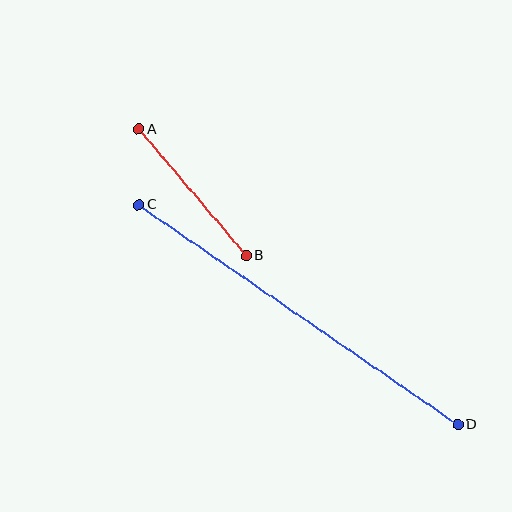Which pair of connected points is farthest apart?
Points C and D are farthest apart.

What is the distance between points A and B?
The distance is approximately 166 pixels.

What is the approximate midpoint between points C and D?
The midpoint is at approximately (298, 315) pixels.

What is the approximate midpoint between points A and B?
The midpoint is at approximately (193, 192) pixels.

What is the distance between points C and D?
The distance is approximately 388 pixels.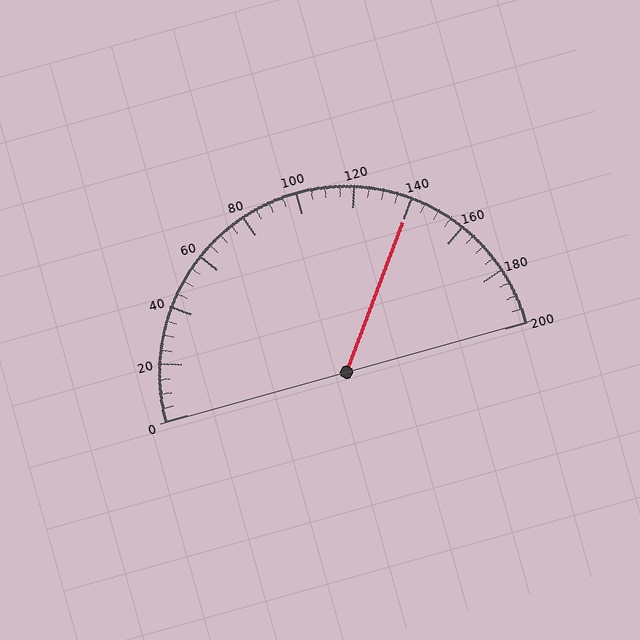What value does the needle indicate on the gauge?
The needle indicates approximately 140.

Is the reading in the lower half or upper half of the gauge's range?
The reading is in the upper half of the range (0 to 200).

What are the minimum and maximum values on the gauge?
The gauge ranges from 0 to 200.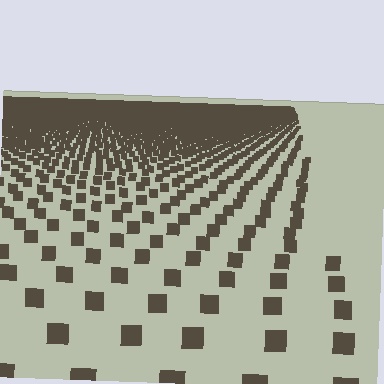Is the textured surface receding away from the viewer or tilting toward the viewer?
The surface is receding away from the viewer. Texture elements get smaller and denser toward the top.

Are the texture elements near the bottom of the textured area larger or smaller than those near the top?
Larger. Near the bottom, elements are closer to the viewer and appear at a bigger on-screen size.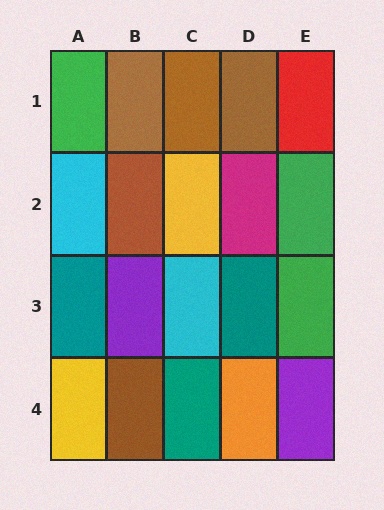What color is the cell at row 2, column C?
Yellow.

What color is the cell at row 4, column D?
Orange.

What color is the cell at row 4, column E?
Purple.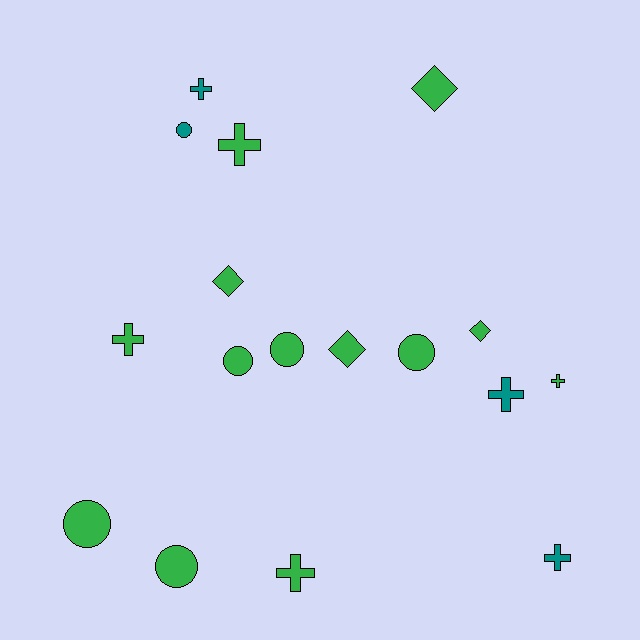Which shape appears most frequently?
Cross, with 7 objects.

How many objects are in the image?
There are 17 objects.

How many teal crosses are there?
There are 3 teal crosses.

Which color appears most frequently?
Green, with 13 objects.